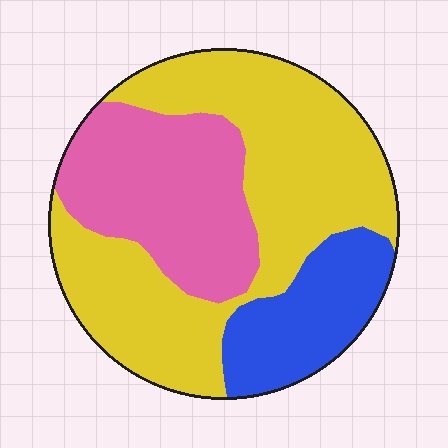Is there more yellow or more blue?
Yellow.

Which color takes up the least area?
Blue, at roughly 20%.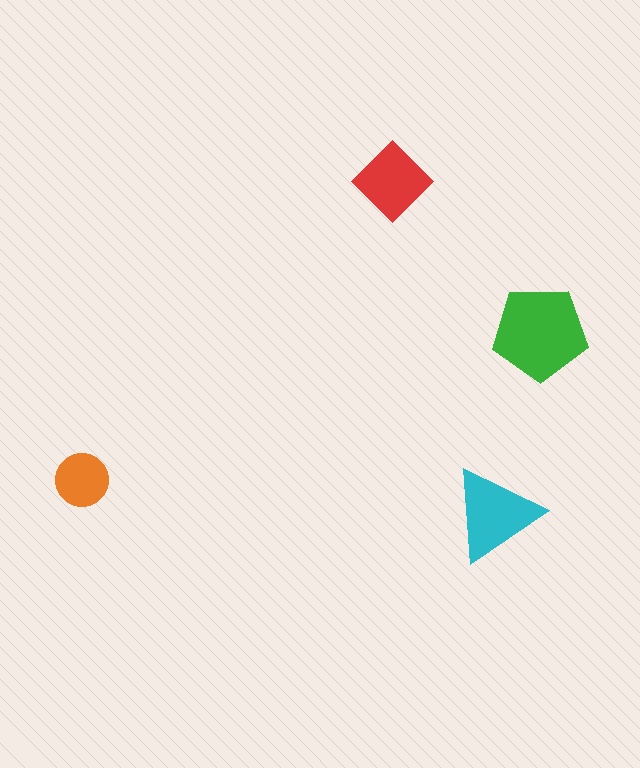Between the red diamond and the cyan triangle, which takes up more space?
The cyan triangle.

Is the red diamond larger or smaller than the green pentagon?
Smaller.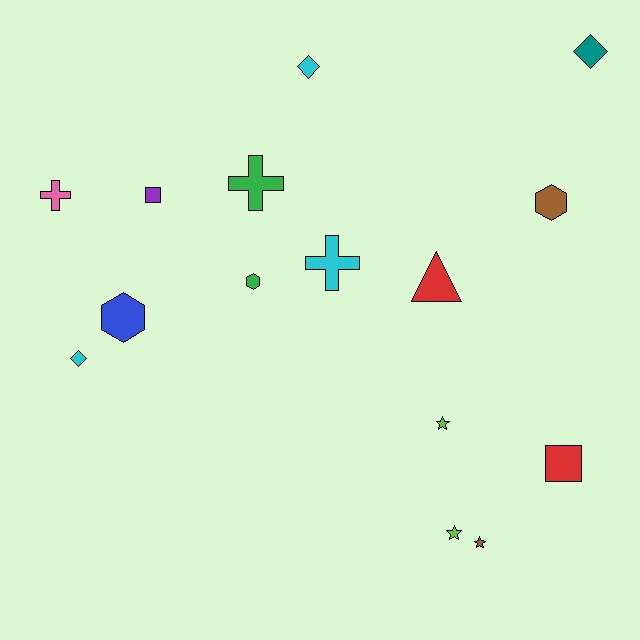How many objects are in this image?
There are 15 objects.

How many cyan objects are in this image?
There are 3 cyan objects.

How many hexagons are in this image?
There are 3 hexagons.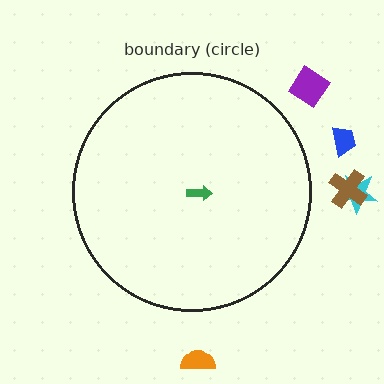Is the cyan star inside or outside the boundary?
Outside.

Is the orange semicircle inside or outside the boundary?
Outside.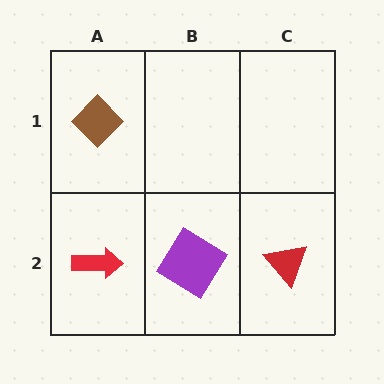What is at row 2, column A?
A red arrow.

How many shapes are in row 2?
3 shapes.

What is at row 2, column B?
A purple diamond.